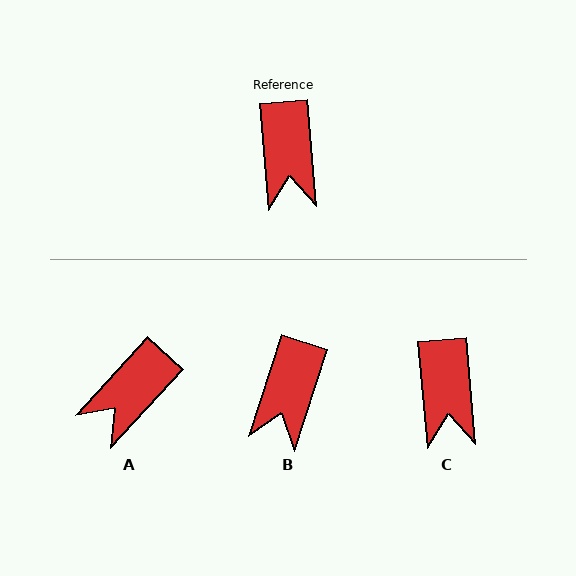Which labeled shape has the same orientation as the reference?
C.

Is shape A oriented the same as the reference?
No, it is off by about 48 degrees.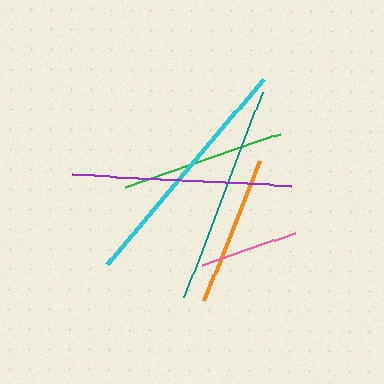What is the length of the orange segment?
The orange segment is approximately 150 pixels long.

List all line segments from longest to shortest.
From longest to shortest: cyan, purple, teal, green, orange, pink.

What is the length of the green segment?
The green segment is approximately 164 pixels long.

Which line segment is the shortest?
The pink line is the shortest at approximately 99 pixels.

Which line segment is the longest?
The cyan line is the longest at approximately 243 pixels.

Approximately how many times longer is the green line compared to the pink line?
The green line is approximately 1.7 times the length of the pink line.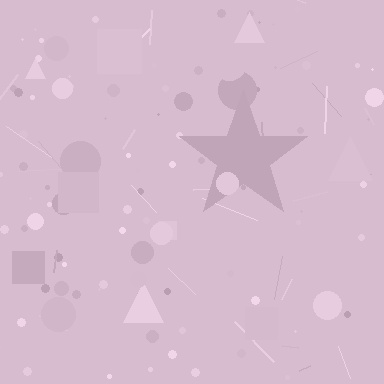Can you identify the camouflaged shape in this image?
The camouflaged shape is a star.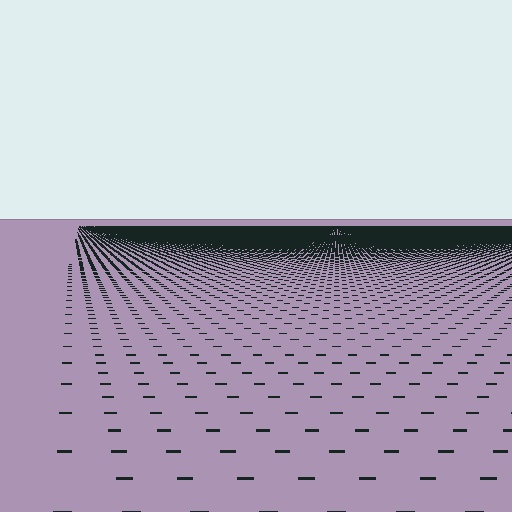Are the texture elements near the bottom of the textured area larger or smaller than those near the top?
Larger. Near the bottom, elements are closer to the viewer and appear at a bigger on-screen size.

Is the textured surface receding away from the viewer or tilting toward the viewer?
The surface is receding away from the viewer. Texture elements get smaller and denser toward the top.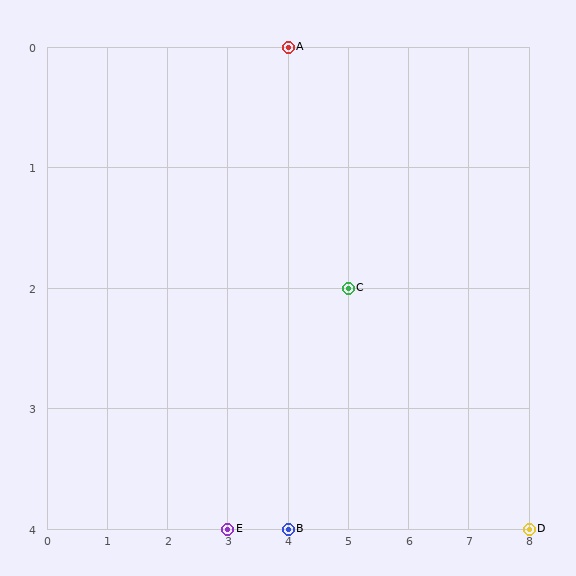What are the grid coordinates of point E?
Point E is at grid coordinates (3, 4).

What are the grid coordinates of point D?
Point D is at grid coordinates (8, 4).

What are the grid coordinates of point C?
Point C is at grid coordinates (5, 2).